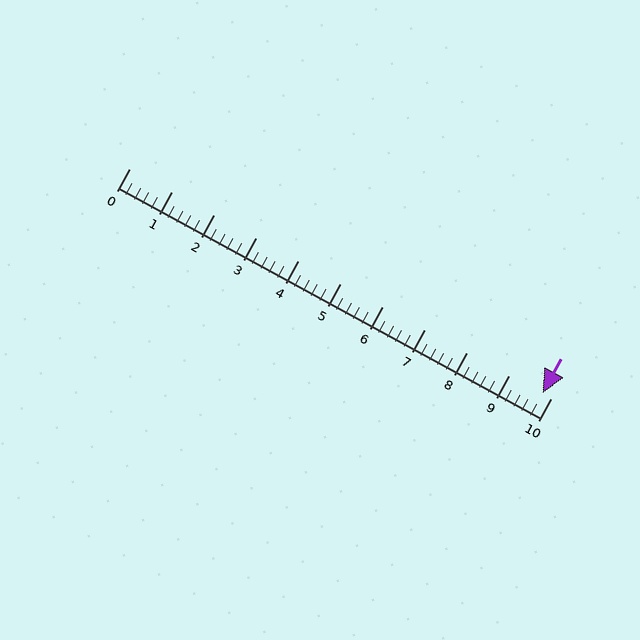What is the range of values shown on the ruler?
The ruler shows values from 0 to 10.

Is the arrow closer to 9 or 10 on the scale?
The arrow is closer to 10.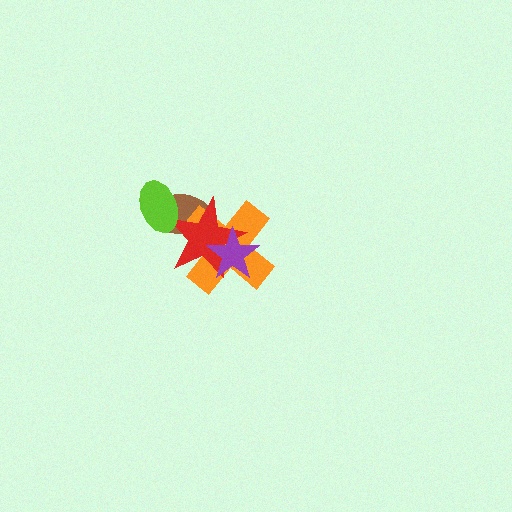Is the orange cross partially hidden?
Yes, it is partially covered by another shape.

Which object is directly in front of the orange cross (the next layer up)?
The red star is directly in front of the orange cross.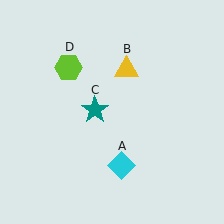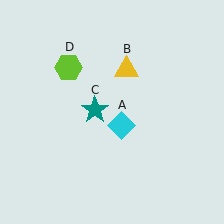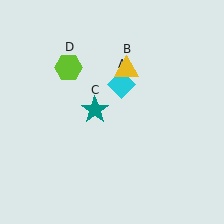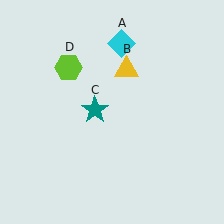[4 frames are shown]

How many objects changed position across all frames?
1 object changed position: cyan diamond (object A).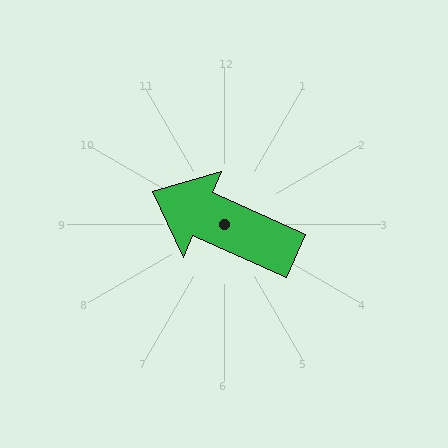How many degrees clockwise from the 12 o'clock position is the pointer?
Approximately 294 degrees.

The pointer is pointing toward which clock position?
Roughly 10 o'clock.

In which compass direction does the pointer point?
Northwest.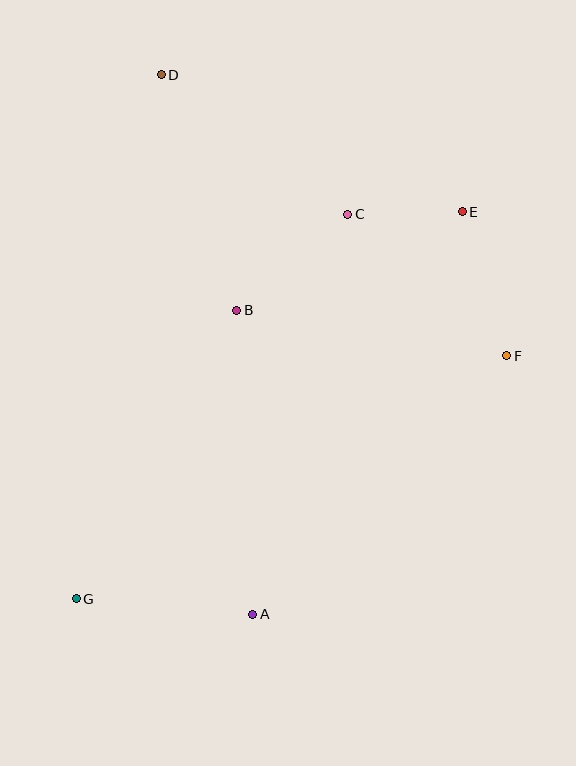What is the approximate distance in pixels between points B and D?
The distance between B and D is approximately 247 pixels.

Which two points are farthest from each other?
Points A and D are farthest from each other.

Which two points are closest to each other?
Points C and E are closest to each other.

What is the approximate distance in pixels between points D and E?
The distance between D and E is approximately 330 pixels.